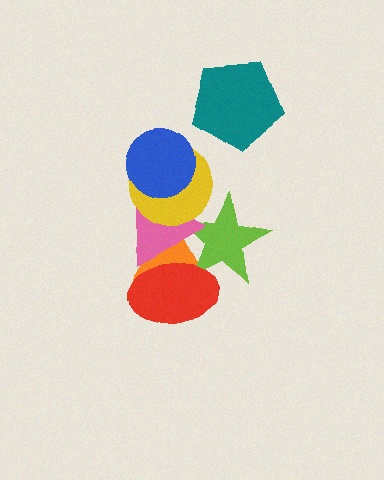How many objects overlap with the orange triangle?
4 objects overlap with the orange triangle.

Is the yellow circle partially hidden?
Yes, it is partially covered by another shape.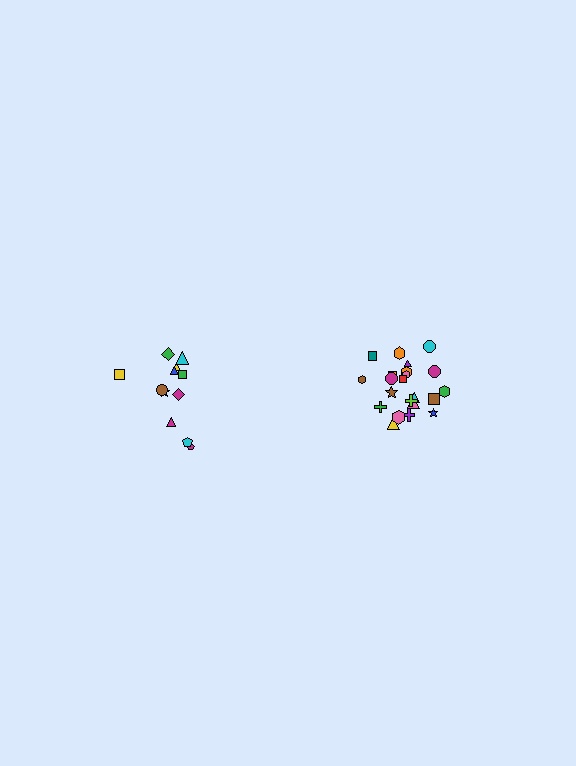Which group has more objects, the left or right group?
The right group.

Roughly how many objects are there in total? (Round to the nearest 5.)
Roughly 35 objects in total.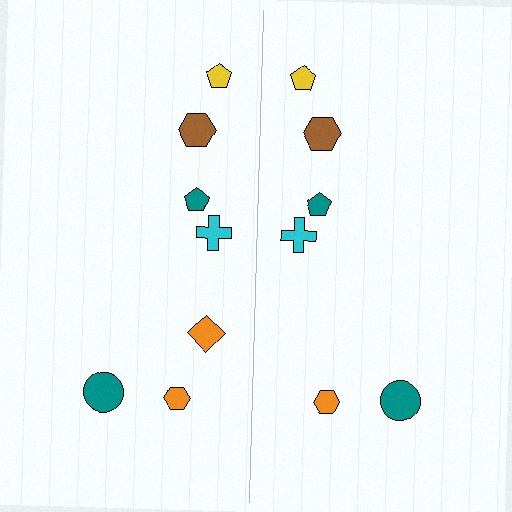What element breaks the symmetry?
A orange diamond is missing from the right side.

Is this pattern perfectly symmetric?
No, the pattern is not perfectly symmetric. A orange diamond is missing from the right side.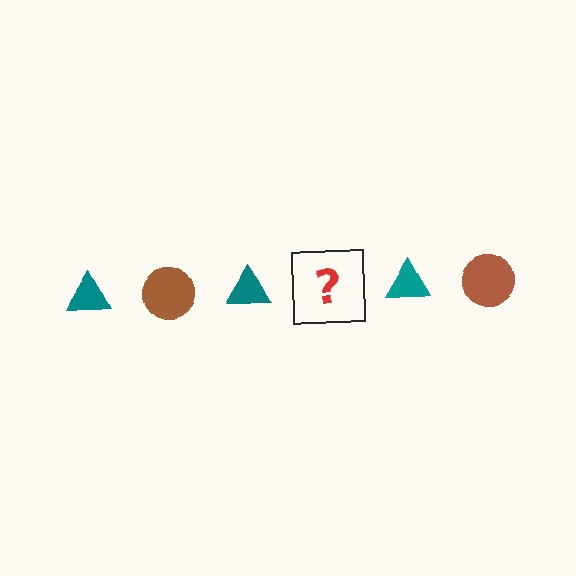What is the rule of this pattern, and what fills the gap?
The rule is that the pattern alternates between teal triangle and brown circle. The gap should be filled with a brown circle.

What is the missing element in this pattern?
The missing element is a brown circle.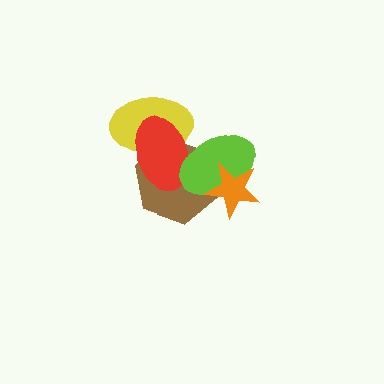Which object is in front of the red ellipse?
The lime ellipse is in front of the red ellipse.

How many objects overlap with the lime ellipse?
3 objects overlap with the lime ellipse.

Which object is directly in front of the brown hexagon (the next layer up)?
The red ellipse is directly in front of the brown hexagon.